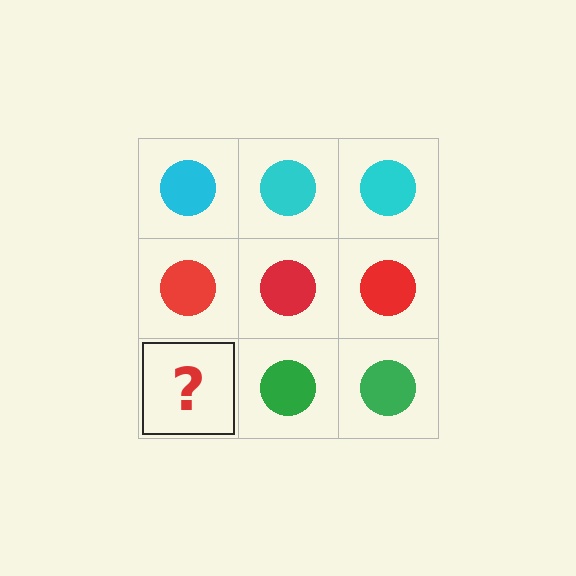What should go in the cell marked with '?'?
The missing cell should contain a green circle.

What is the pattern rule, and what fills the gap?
The rule is that each row has a consistent color. The gap should be filled with a green circle.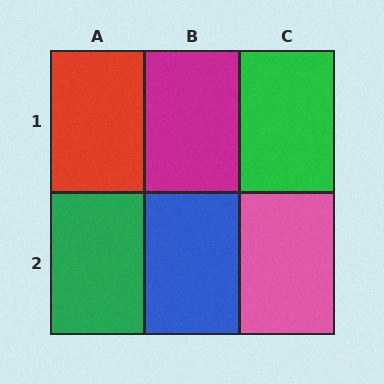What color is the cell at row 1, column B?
Magenta.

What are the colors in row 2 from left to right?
Green, blue, pink.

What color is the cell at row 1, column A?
Red.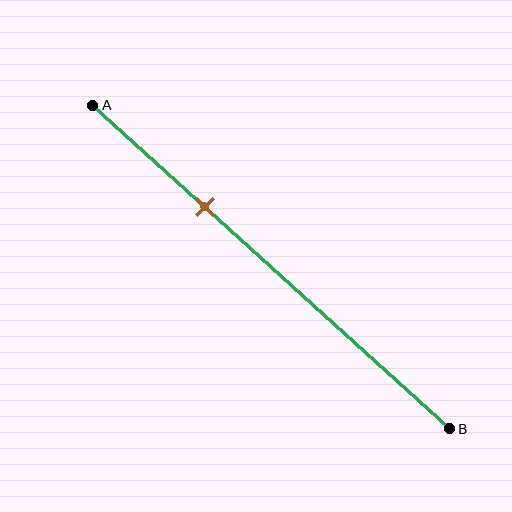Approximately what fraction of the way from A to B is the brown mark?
The brown mark is approximately 30% of the way from A to B.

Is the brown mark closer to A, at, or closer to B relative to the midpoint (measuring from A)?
The brown mark is closer to point A than the midpoint of segment AB.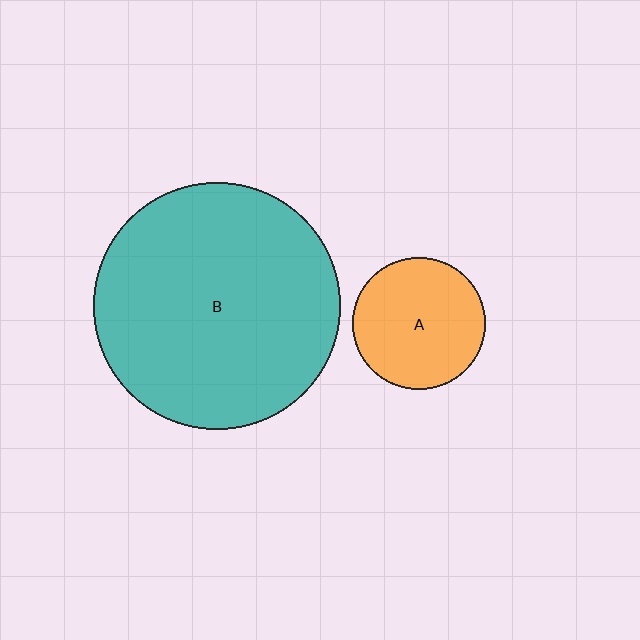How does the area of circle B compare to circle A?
Approximately 3.5 times.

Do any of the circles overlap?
No, none of the circles overlap.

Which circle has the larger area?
Circle B (teal).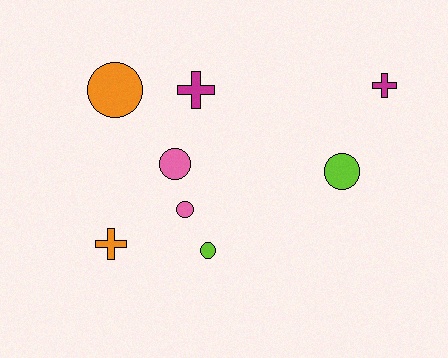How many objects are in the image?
There are 8 objects.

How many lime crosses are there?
There are no lime crosses.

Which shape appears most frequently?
Circle, with 5 objects.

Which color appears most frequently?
Lime, with 2 objects.